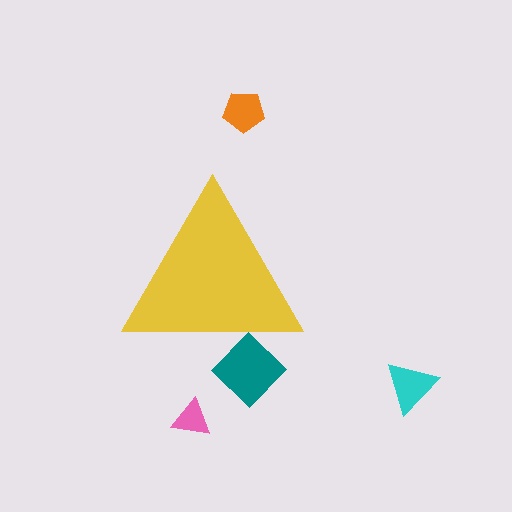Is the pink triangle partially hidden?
No, the pink triangle is fully visible.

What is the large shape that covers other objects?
A yellow triangle.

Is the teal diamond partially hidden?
Yes, the teal diamond is partially hidden behind the yellow triangle.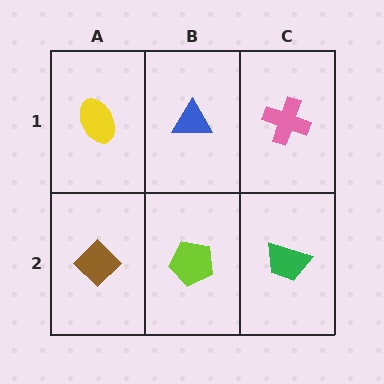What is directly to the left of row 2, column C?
A lime pentagon.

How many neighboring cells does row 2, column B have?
3.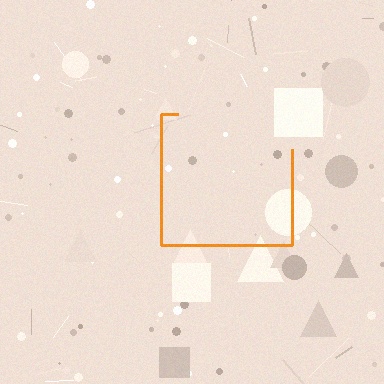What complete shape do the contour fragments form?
The contour fragments form a square.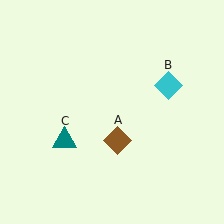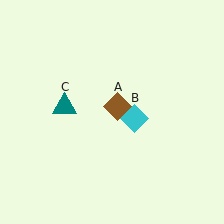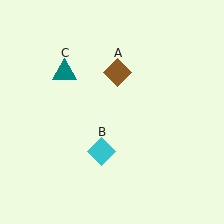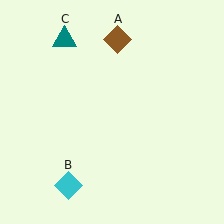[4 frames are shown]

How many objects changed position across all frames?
3 objects changed position: brown diamond (object A), cyan diamond (object B), teal triangle (object C).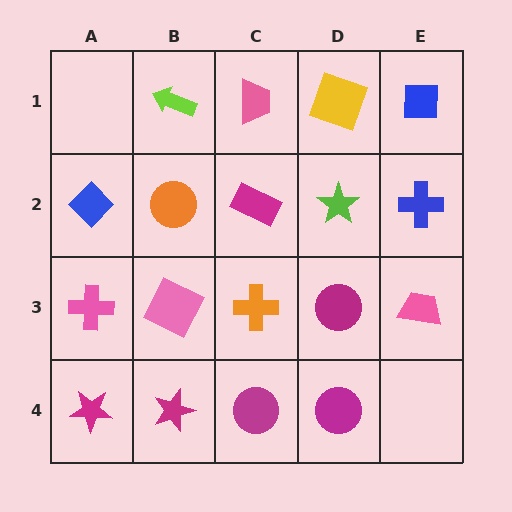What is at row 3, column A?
A pink cross.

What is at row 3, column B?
A pink square.